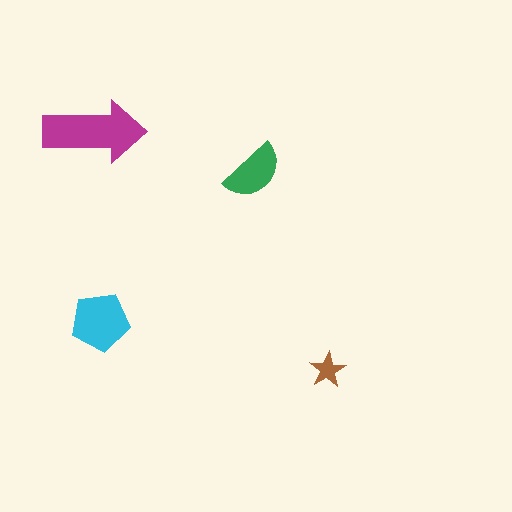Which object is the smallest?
The brown star.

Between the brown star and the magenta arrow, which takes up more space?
The magenta arrow.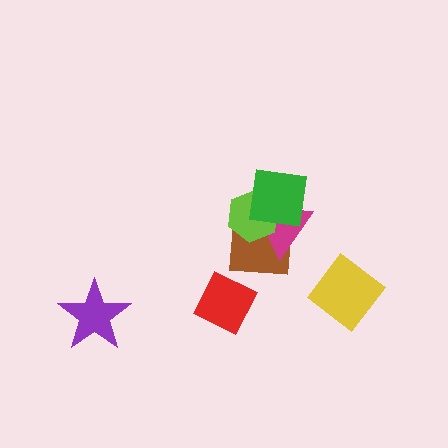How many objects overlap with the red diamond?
0 objects overlap with the red diamond.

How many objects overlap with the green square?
3 objects overlap with the green square.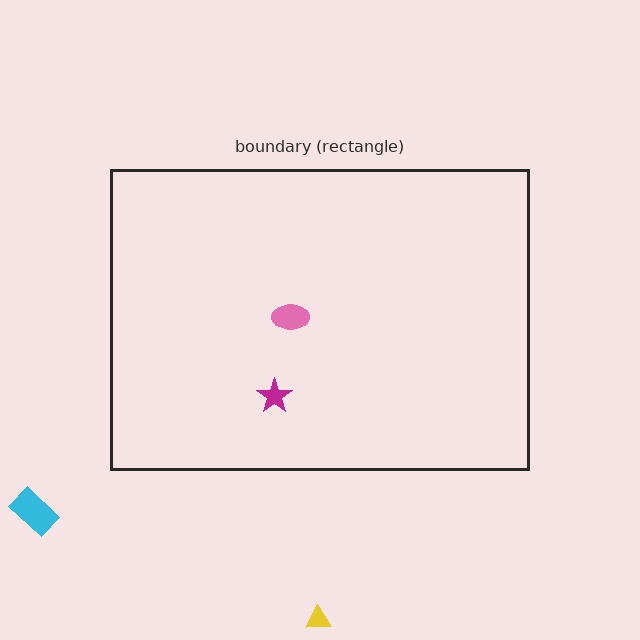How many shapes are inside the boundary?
2 inside, 2 outside.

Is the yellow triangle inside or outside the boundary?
Outside.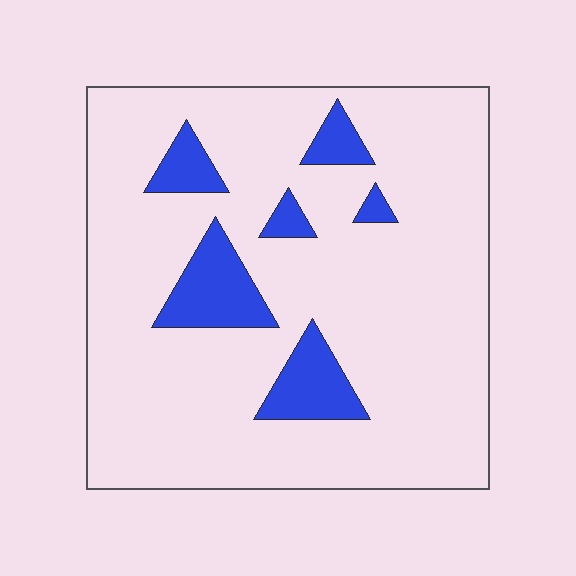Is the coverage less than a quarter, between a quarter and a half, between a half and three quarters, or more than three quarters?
Less than a quarter.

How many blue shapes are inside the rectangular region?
6.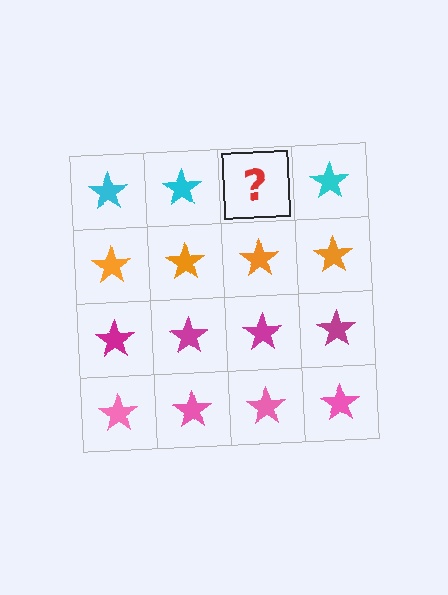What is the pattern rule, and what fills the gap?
The rule is that each row has a consistent color. The gap should be filled with a cyan star.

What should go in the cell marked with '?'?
The missing cell should contain a cyan star.